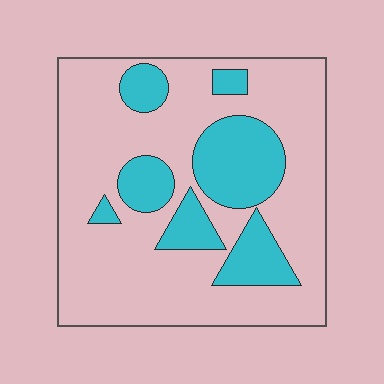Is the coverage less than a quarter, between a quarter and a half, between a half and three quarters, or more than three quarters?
Between a quarter and a half.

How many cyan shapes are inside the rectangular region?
7.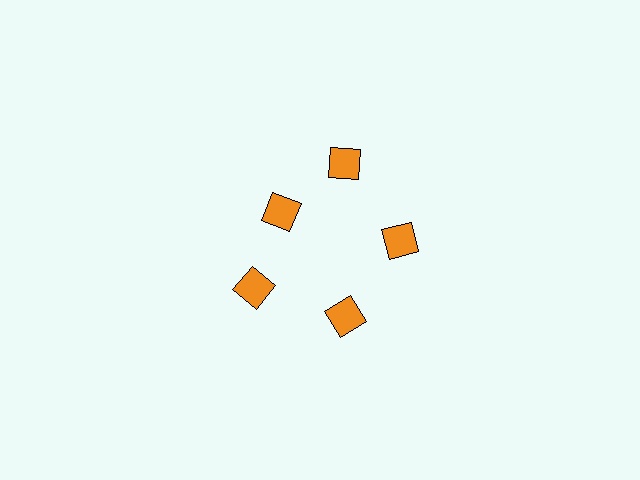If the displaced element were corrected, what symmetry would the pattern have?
It would have 5-fold rotational symmetry — the pattern would map onto itself every 72 degrees.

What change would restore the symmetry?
The symmetry would be restored by moving it outward, back onto the ring so that all 5 diamonds sit at equal angles and equal distance from the center.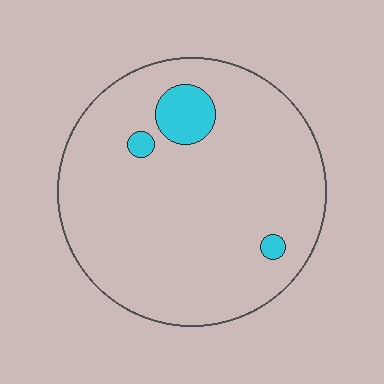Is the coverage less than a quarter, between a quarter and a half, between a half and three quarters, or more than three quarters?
Less than a quarter.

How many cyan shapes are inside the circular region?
3.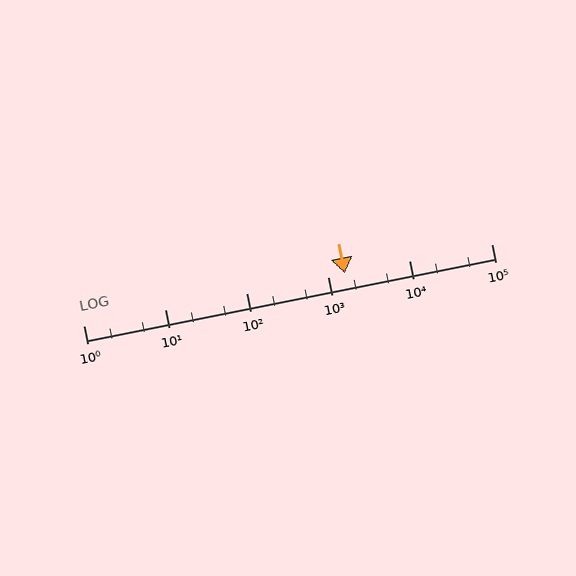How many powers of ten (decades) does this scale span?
The scale spans 5 decades, from 1 to 100000.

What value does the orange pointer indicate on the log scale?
The pointer indicates approximately 1600.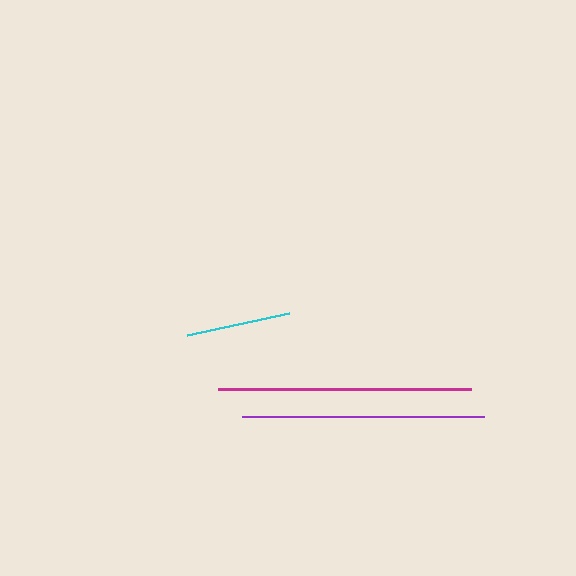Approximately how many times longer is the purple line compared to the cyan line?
The purple line is approximately 2.3 times the length of the cyan line.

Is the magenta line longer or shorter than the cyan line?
The magenta line is longer than the cyan line.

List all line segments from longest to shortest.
From longest to shortest: magenta, purple, cyan.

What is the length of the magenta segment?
The magenta segment is approximately 254 pixels long.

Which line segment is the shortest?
The cyan line is the shortest at approximately 104 pixels.